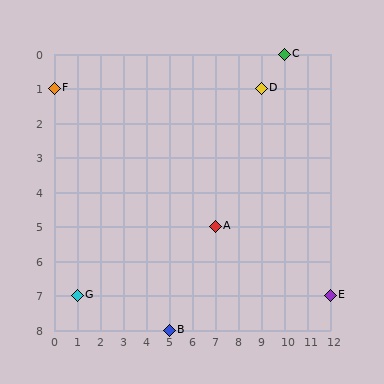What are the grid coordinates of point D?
Point D is at grid coordinates (9, 1).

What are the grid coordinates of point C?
Point C is at grid coordinates (10, 0).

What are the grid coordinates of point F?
Point F is at grid coordinates (0, 1).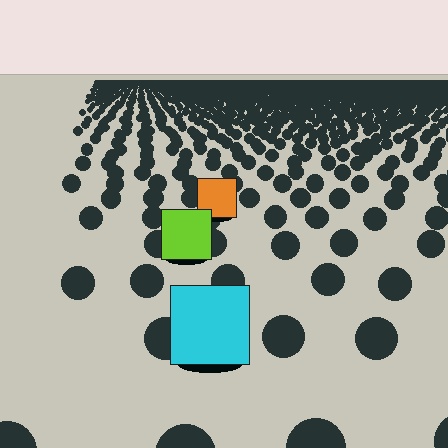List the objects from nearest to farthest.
From nearest to farthest: the cyan square, the lime square, the orange square.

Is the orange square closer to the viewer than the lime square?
No. The lime square is closer — you can tell from the texture gradient: the ground texture is coarser near it.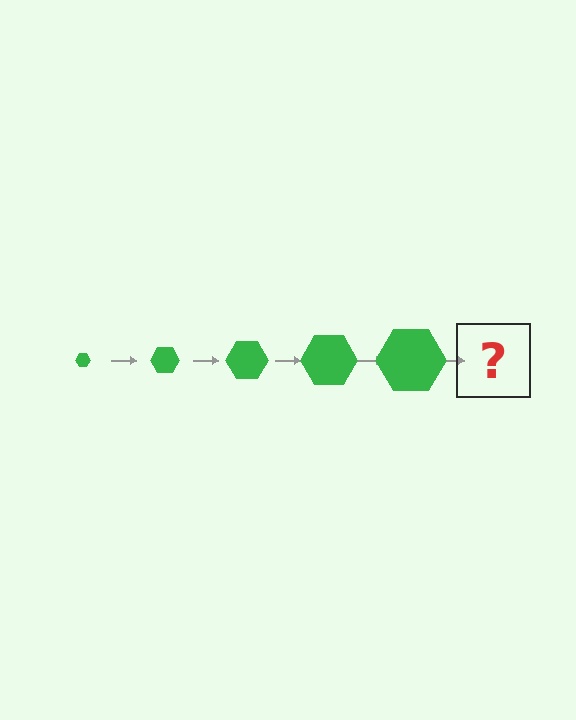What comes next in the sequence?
The next element should be a green hexagon, larger than the previous one.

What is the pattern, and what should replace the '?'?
The pattern is that the hexagon gets progressively larger each step. The '?' should be a green hexagon, larger than the previous one.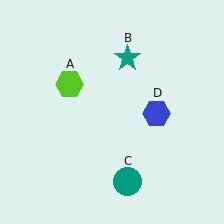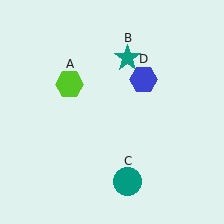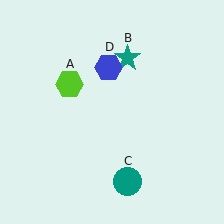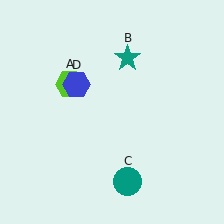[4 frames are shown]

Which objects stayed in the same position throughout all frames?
Lime hexagon (object A) and teal star (object B) and teal circle (object C) remained stationary.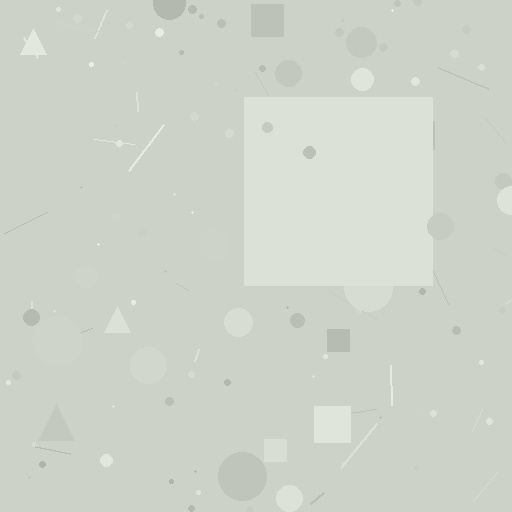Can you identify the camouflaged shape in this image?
The camouflaged shape is a square.